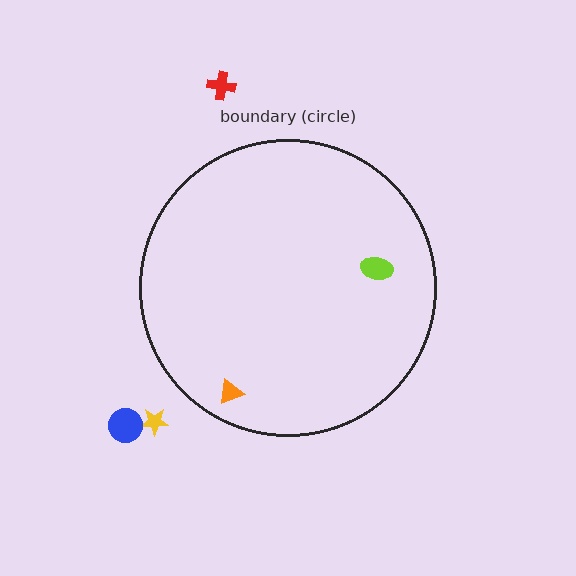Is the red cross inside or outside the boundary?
Outside.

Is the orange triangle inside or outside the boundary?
Inside.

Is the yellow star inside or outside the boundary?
Outside.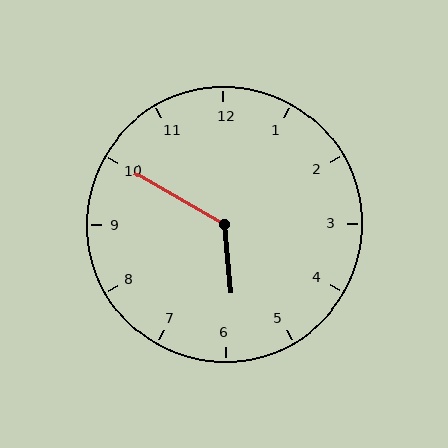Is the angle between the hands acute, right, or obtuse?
It is obtuse.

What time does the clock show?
5:50.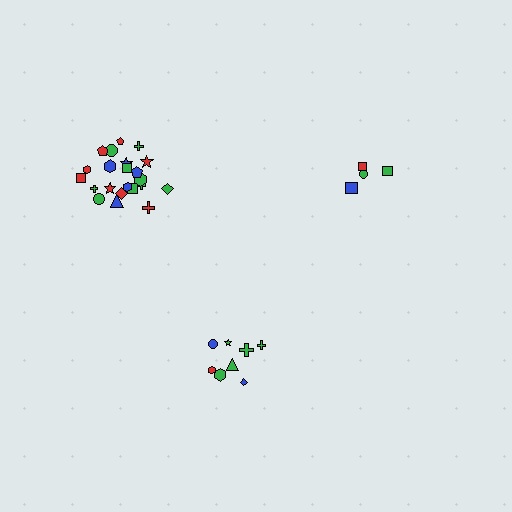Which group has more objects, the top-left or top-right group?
The top-left group.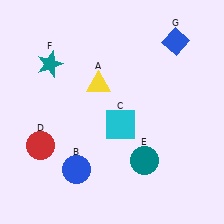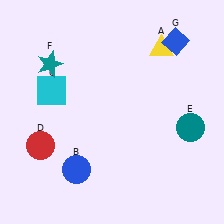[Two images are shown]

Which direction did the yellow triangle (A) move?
The yellow triangle (A) moved right.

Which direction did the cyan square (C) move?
The cyan square (C) moved left.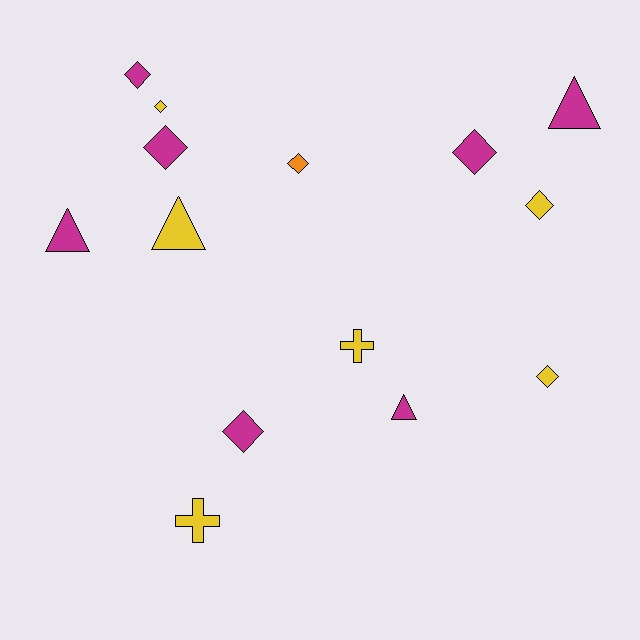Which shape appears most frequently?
Diamond, with 8 objects.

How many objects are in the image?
There are 14 objects.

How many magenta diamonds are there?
There are 4 magenta diamonds.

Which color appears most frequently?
Magenta, with 7 objects.